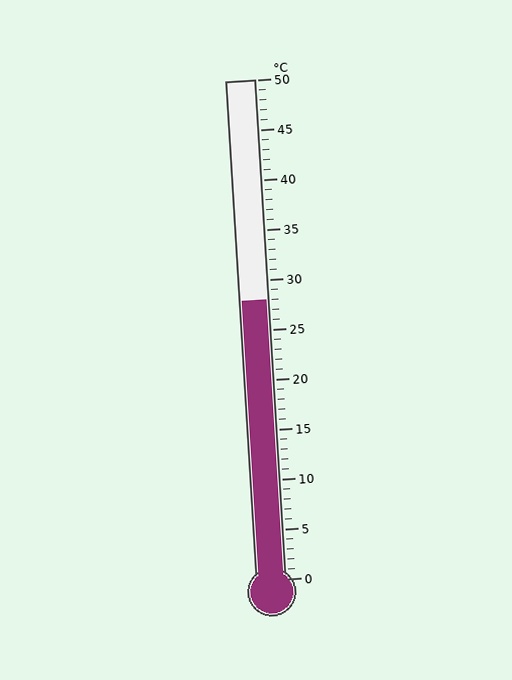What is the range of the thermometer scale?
The thermometer scale ranges from 0°C to 50°C.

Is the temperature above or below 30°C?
The temperature is below 30°C.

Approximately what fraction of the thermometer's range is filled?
The thermometer is filled to approximately 55% of its range.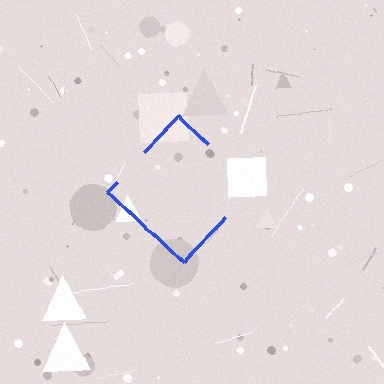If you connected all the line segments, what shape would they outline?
They would outline a diamond.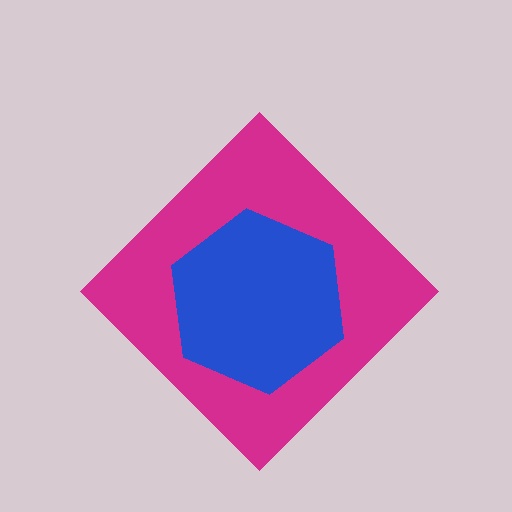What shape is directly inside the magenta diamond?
The blue hexagon.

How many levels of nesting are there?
2.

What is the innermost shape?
The blue hexagon.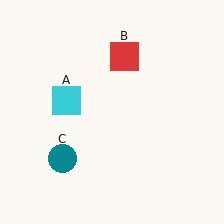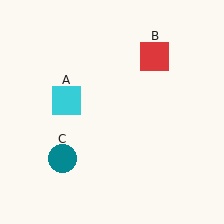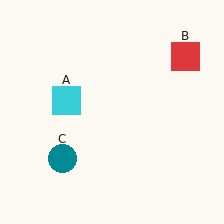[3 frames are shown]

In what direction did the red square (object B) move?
The red square (object B) moved right.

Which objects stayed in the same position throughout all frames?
Cyan square (object A) and teal circle (object C) remained stationary.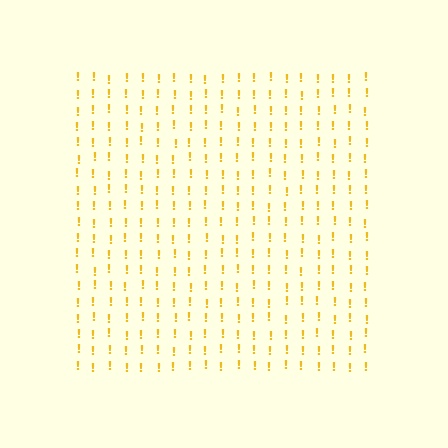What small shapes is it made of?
It is made of small exclamation marks.